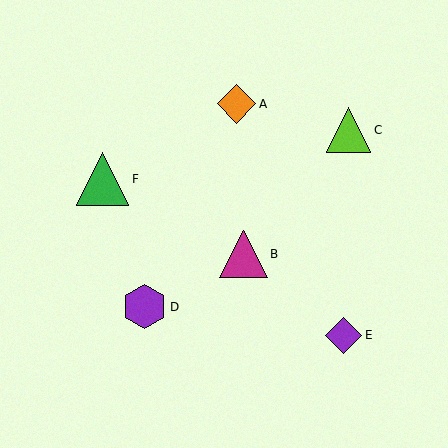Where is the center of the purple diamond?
The center of the purple diamond is at (344, 335).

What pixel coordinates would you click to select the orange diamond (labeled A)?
Click at (237, 104) to select the orange diamond A.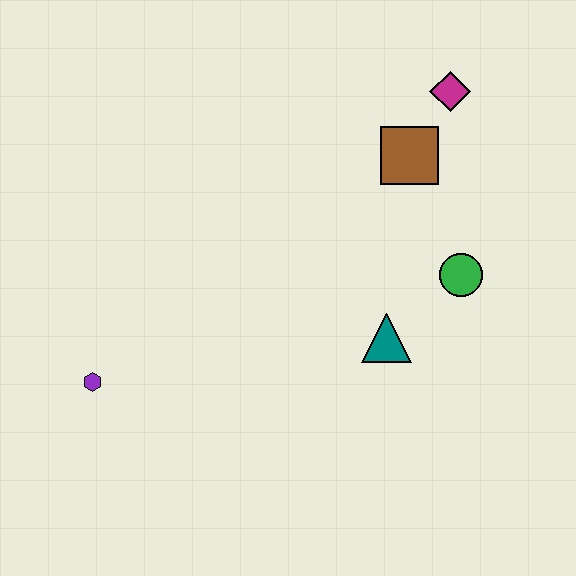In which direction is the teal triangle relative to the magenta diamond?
The teal triangle is below the magenta diamond.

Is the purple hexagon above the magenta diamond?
No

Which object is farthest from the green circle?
The purple hexagon is farthest from the green circle.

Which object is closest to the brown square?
The magenta diamond is closest to the brown square.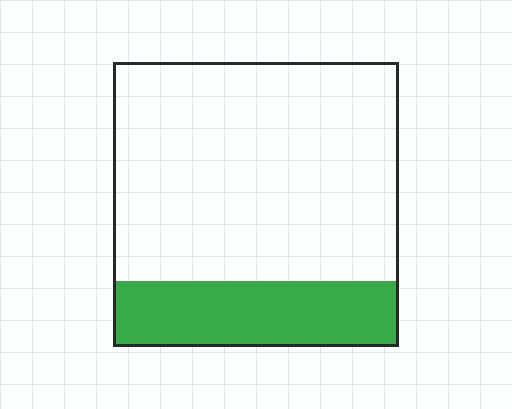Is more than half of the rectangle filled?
No.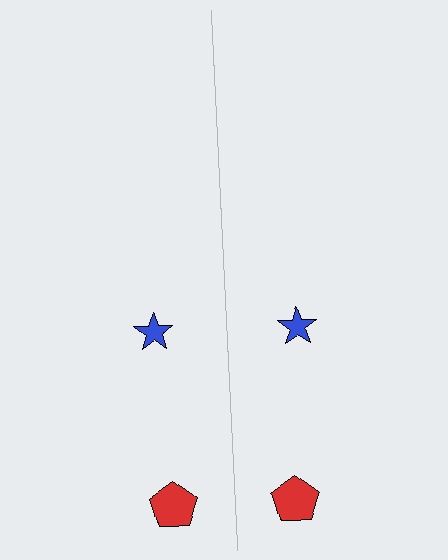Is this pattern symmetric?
Yes, this pattern has bilateral (reflection) symmetry.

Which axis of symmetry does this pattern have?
The pattern has a vertical axis of symmetry running through the center of the image.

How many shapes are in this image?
There are 4 shapes in this image.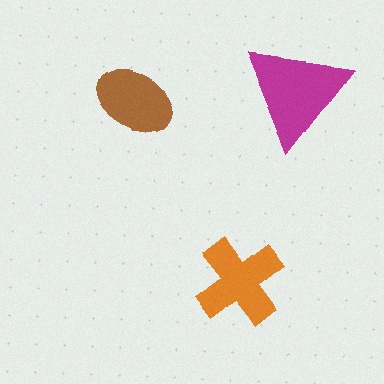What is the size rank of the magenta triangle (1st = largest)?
1st.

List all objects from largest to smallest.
The magenta triangle, the orange cross, the brown ellipse.